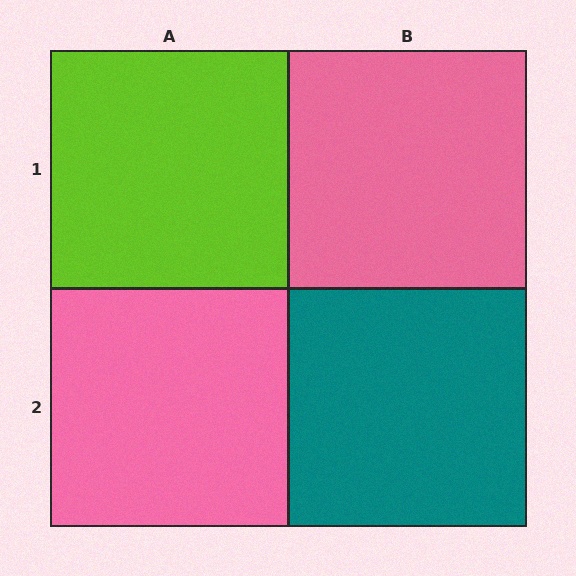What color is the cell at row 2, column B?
Teal.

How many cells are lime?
1 cell is lime.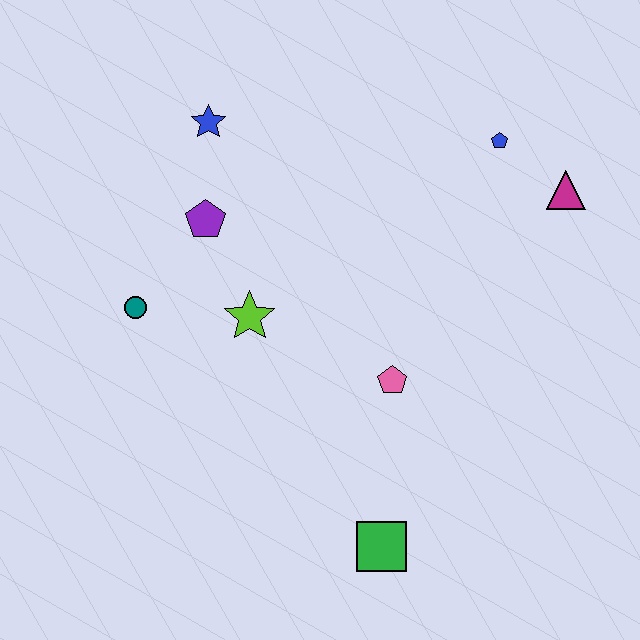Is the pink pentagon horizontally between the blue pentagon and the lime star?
Yes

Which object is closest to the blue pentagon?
The magenta triangle is closest to the blue pentagon.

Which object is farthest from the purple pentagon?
The green square is farthest from the purple pentagon.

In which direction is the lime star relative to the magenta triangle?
The lime star is to the left of the magenta triangle.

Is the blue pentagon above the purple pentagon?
Yes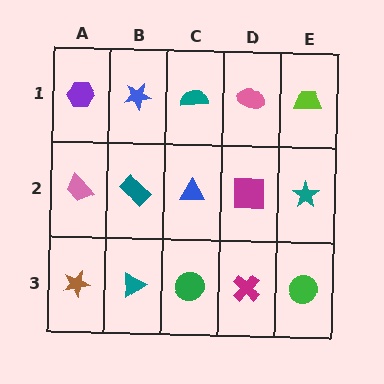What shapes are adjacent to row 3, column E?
A teal star (row 2, column E), a magenta cross (row 3, column D).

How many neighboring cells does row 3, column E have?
2.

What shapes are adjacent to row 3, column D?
A magenta square (row 2, column D), a green circle (row 3, column C), a green circle (row 3, column E).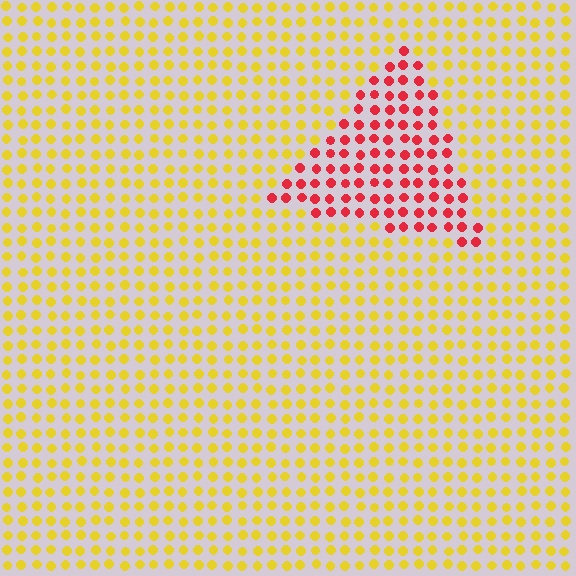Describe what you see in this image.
The image is filled with small yellow elements in a uniform arrangement. A triangle-shaped region is visible where the elements are tinted to a slightly different hue, forming a subtle color boundary.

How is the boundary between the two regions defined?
The boundary is defined purely by a slight shift in hue (about 61 degrees). Spacing, size, and orientation are identical on both sides.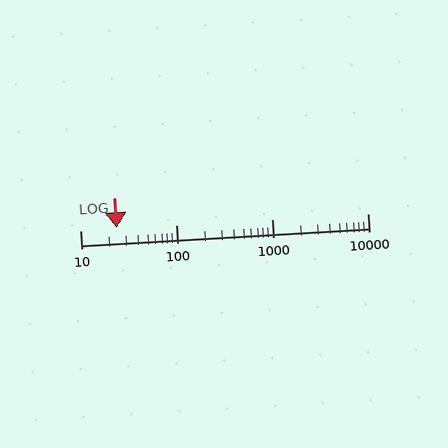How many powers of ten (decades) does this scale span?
The scale spans 3 decades, from 10 to 10000.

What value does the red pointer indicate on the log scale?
The pointer indicates approximately 24.